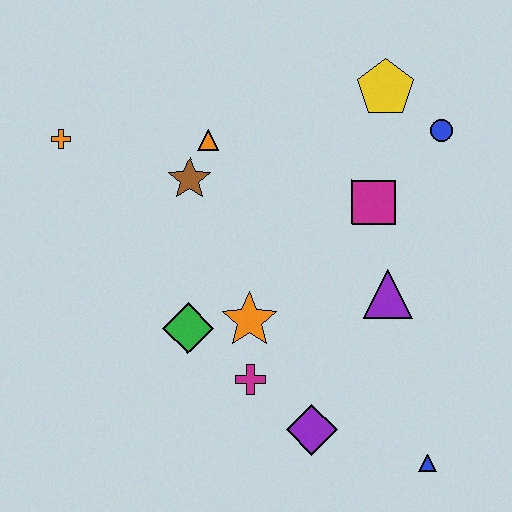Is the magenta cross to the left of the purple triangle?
Yes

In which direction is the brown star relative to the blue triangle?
The brown star is above the blue triangle.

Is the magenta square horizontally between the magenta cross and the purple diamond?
No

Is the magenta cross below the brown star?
Yes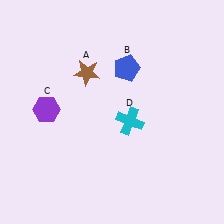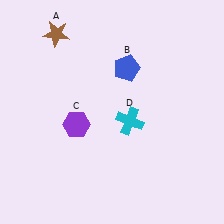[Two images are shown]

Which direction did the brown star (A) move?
The brown star (A) moved up.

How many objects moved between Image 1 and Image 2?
2 objects moved between the two images.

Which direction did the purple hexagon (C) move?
The purple hexagon (C) moved right.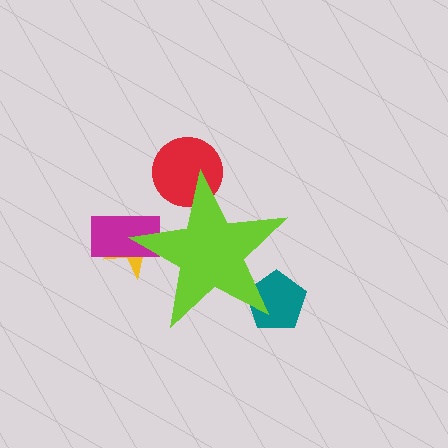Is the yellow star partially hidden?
Yes, the yellow star is partially hidden behind the lime star.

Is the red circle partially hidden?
Yes, the red circle is partially hidden behind the lime star.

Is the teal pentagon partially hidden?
Yes, the teal pentagon is partially hidden behind the lime star.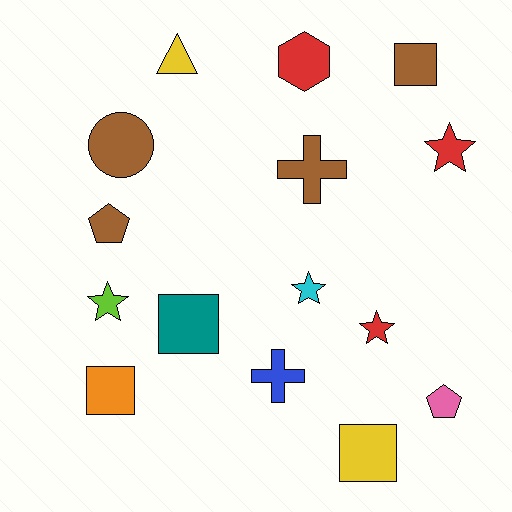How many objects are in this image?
There are 15 objects.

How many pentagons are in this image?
There are 2 pentagons.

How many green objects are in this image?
There are no green objects.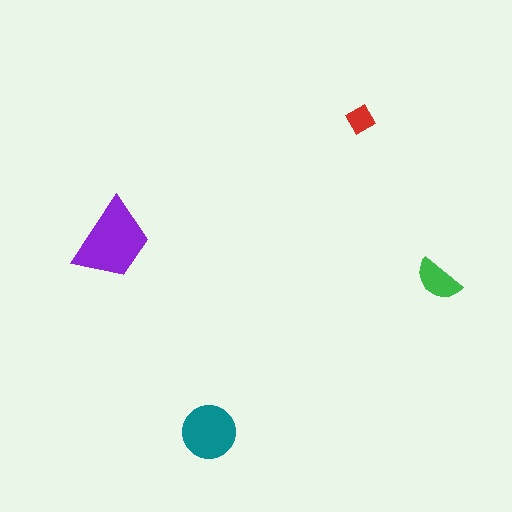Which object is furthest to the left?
The purple trapezoid is leftmost.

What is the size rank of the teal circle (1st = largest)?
2nd.